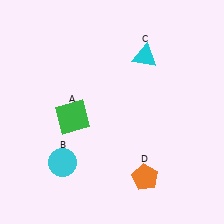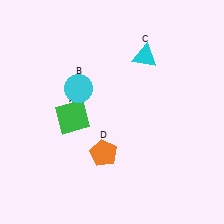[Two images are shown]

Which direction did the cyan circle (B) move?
The cyan circle (B) moved up.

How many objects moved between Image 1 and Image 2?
2 objects moved between the two images.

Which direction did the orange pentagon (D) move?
The orange pentagon (D) moved left.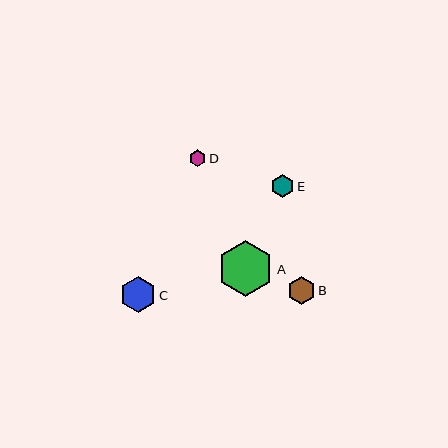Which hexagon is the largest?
Hexagon A is the largest with a size of approximately 56 pixels.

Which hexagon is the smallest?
Hexagon D is the smallest with a size of approximately 16 pixels.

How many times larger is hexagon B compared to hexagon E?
Hexagon B is approximately 1.2 times the size of hexagon E.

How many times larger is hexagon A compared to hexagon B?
Hexagon A is approximately 2.1 times the size of hexagon B.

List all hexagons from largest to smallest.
From largest to smallest: A, C, B, E, D.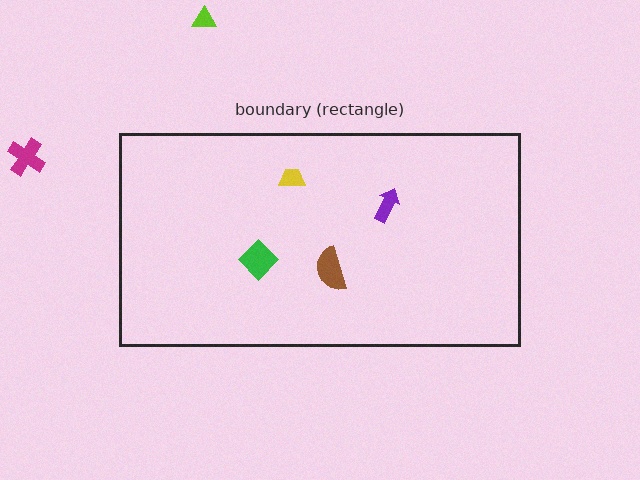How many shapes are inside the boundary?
4 inside, 2 outside.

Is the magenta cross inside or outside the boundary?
Outside.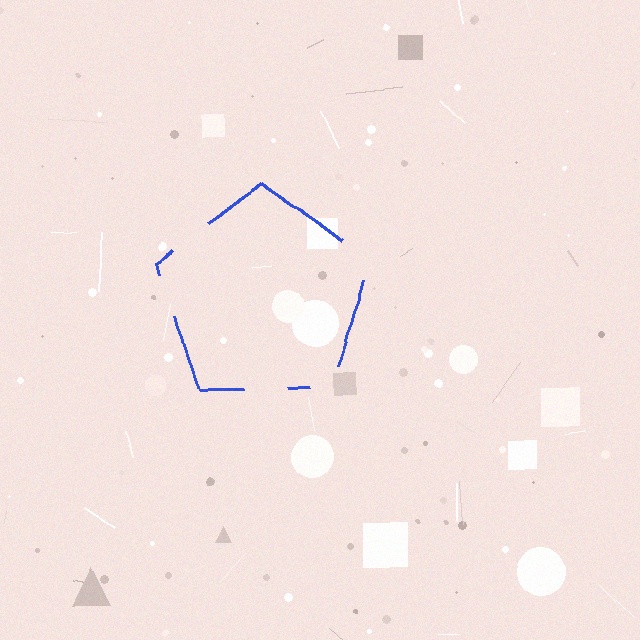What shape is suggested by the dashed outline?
The dashed outline suggests a pentagon.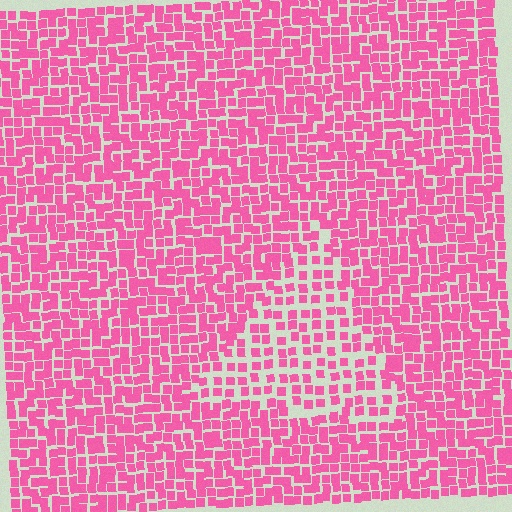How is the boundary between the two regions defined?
The boundary is defined by a change in element density (approximately 1.7x ratio). All elements are the same color, size, and shape.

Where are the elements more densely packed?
The elements are more densely packed outside the triangle boundary.